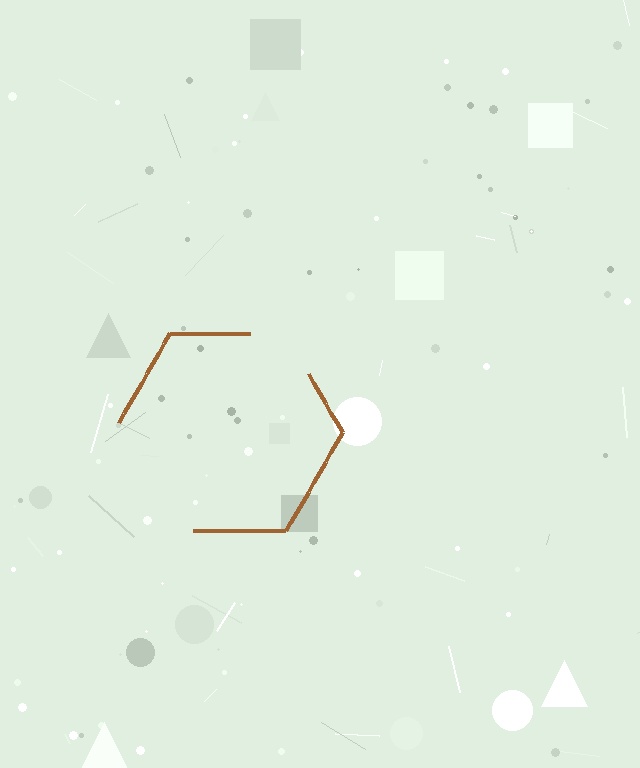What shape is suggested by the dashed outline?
The dashed outline suggests a hexagon.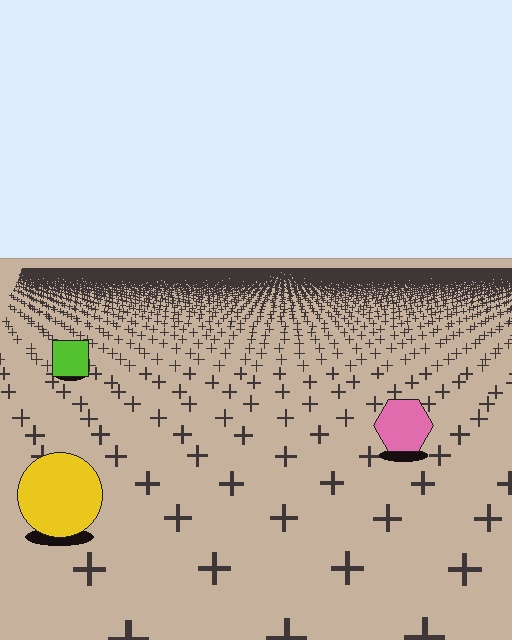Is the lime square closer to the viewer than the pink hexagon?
No. The pink hexagon is closer — you can tell from the texture gradient: the ground texture is coarser near it.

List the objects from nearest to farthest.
From nearest to farthest: the yellow circle, the pink hexagon, the lime square.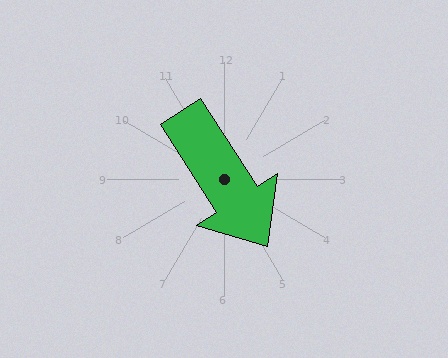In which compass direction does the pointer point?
Southeast.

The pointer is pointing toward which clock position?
Roughly 5 o'clock.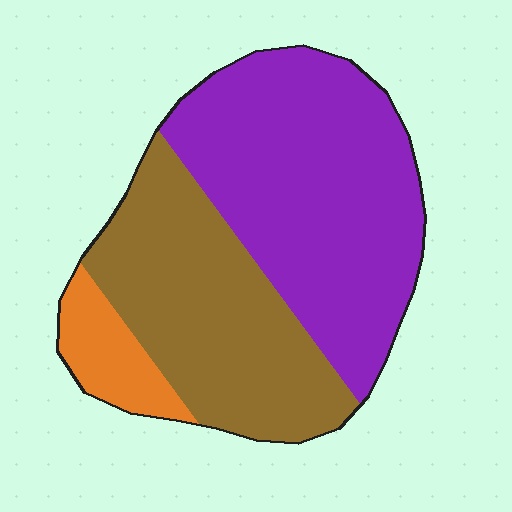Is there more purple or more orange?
Purple.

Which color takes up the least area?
Orange, at roughly 10%.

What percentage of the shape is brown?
Brown covers 39% of the shape.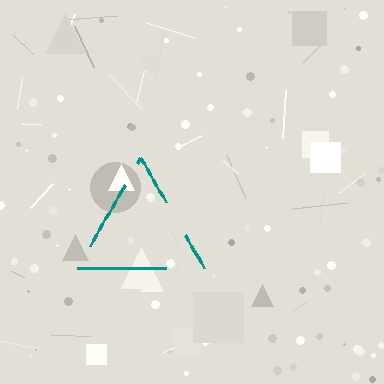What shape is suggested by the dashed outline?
The dashed outline suggests a triangle.